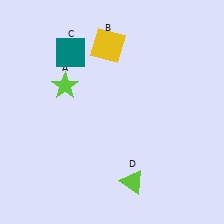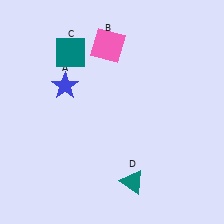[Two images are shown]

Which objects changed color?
A changed from lime to blue. B changed from yellow to pink. D changed from lime to teal.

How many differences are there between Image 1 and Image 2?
There are 3 differences between the two images.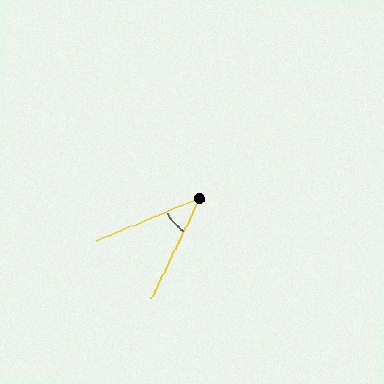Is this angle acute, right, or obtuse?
It is acute.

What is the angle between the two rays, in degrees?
Approximately 42 degrees.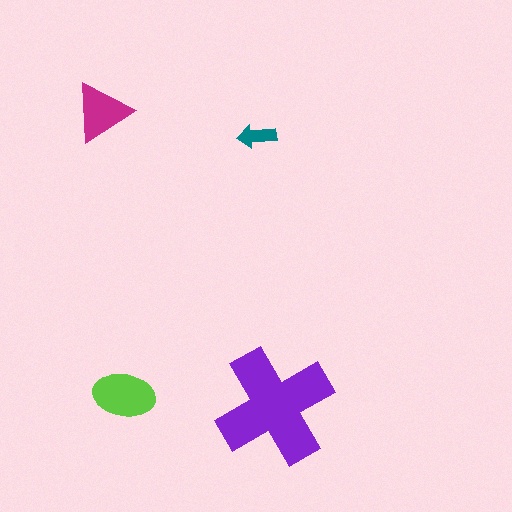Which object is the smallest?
The teal arrow.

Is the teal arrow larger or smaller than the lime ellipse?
Smaller.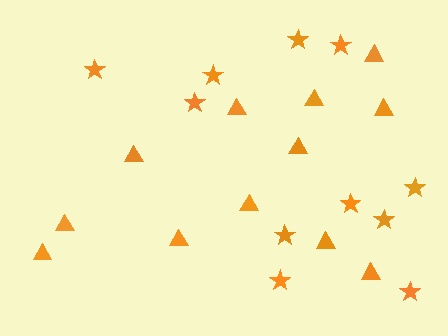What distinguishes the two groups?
There are 2 groups: one group of triangles (12) and one group of stars (11).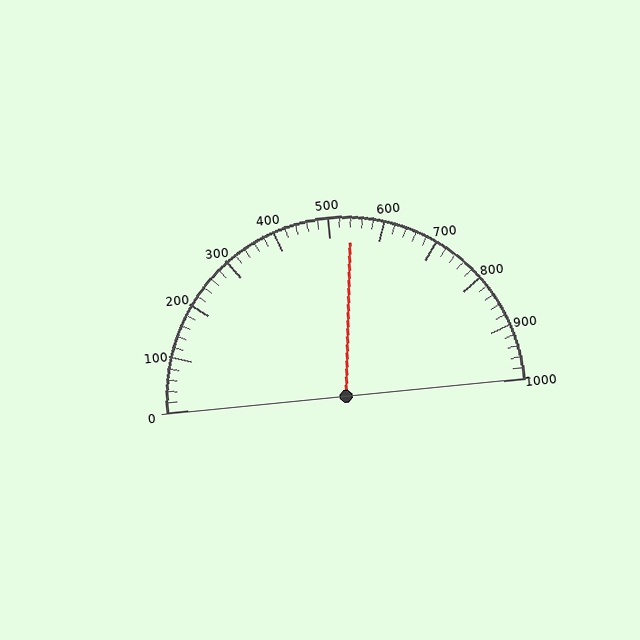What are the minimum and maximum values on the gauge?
The gauge ranges from 0 to 1000.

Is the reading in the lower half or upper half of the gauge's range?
The reading is in the upper half of the range (0 to 1000).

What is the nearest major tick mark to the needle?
The nearest major tick mark is 500.